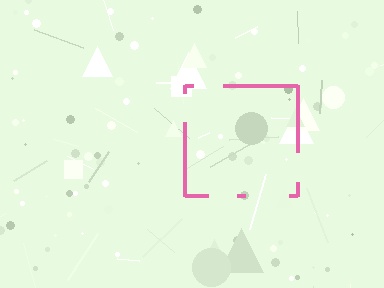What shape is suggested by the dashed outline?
The dashed outline suggests a square.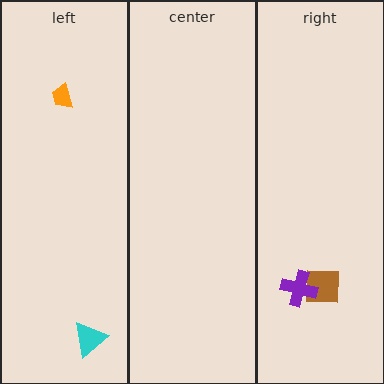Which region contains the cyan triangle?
The left region.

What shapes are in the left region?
The orange trapezoid, the cyan triangle.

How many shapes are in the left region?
2.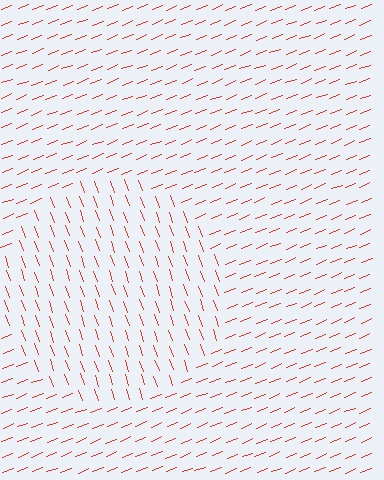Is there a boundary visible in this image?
Yes, there is a texture boundary formed by a change in line orientation.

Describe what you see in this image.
The image is filled with small red line segments. A circle region in the image has lines oriented differently from the surrounding lines, creating a visible texture boundary.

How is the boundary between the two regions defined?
The boundary is defined purely by a change in line orientation (approximately 88 degrees difference). All lines are the same color and thickness.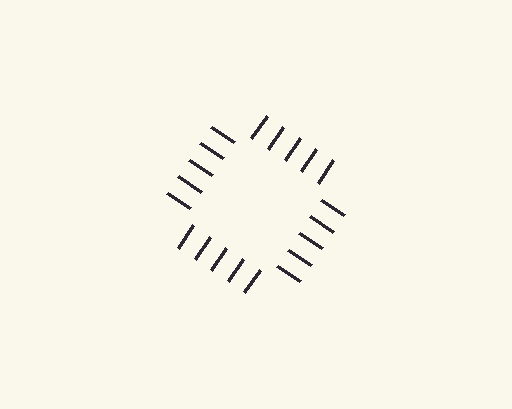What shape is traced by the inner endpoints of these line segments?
An illusory square — the line segments terminate on its edges but no continuous stroke is drawn.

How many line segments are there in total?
20 — 5 along each of the 4 edges.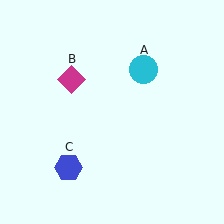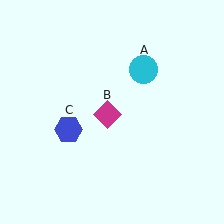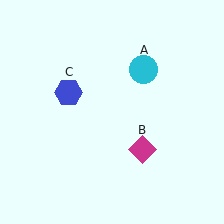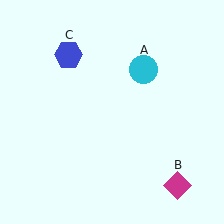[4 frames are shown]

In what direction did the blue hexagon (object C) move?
The blue hexagon (object C) moved up.